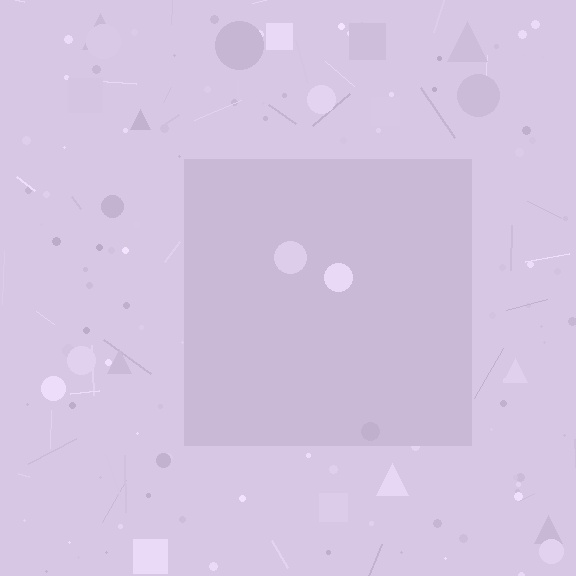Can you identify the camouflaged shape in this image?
The camouflaged shape is a square.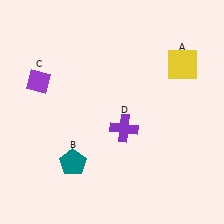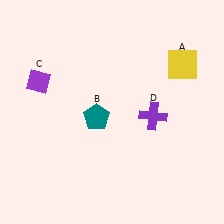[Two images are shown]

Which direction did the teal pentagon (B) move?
The teal pentagon (B) moved up.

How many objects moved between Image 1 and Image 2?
2 objects moved between the two images.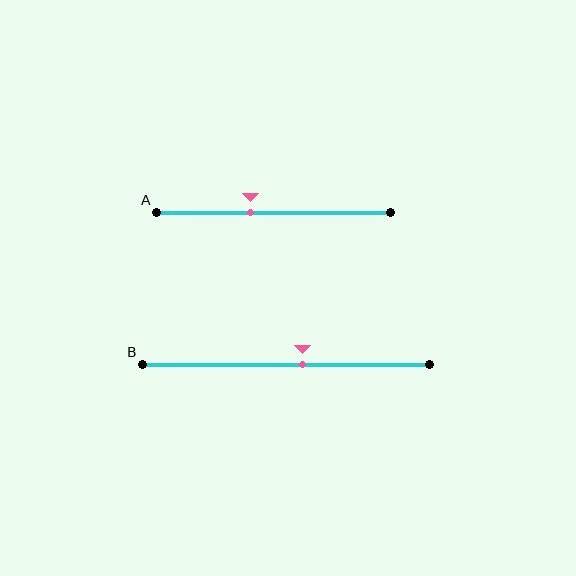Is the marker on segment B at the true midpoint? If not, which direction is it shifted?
No, the marker on segment B is shifted to the right by about 6% of the segment length.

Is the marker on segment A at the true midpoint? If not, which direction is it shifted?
No, the marker on segment A is shifted to the left by about 10% of the segment length.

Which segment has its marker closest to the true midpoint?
Segment B has its marker closest to the true midpoint.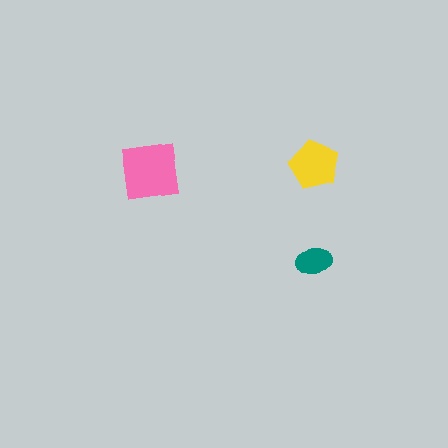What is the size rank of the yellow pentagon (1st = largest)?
2nd.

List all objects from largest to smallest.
The pink square, the yellow pentagon, the teal ellipse.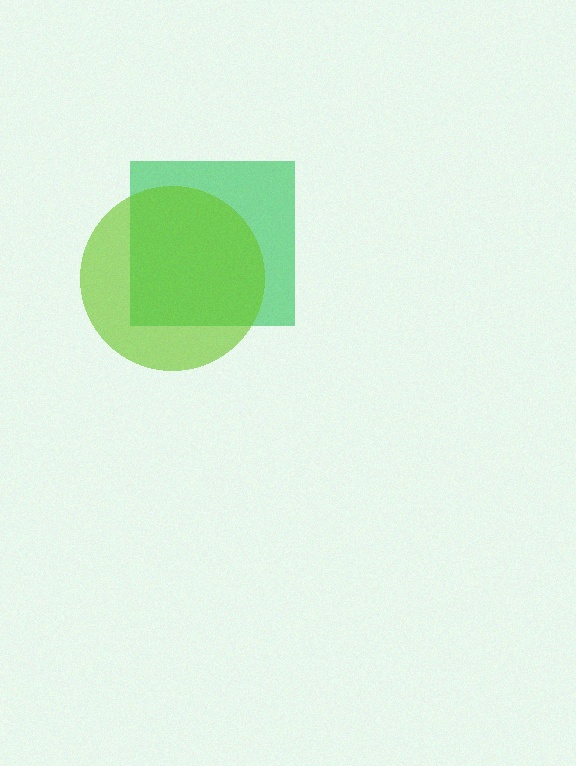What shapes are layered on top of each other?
The layered shapes are: a green square, a lime circle.